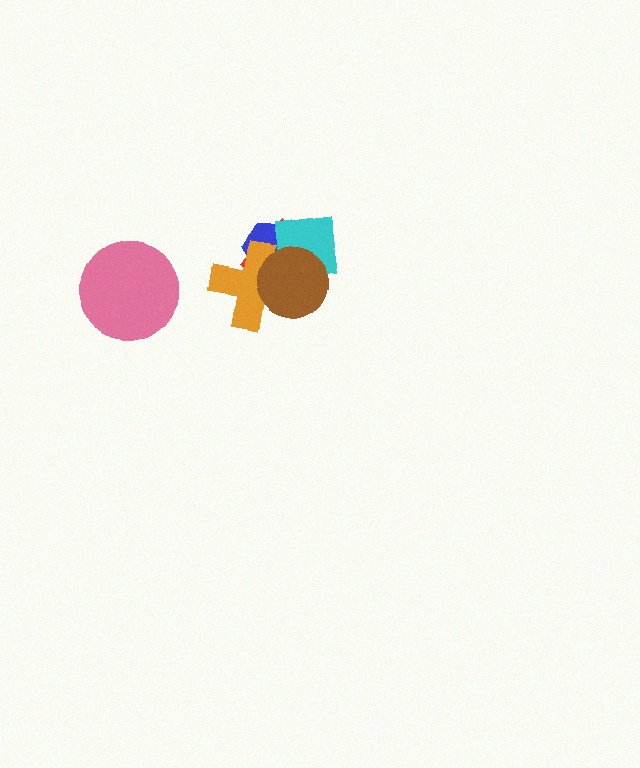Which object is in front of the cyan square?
The brown circle is in front of the cyan square.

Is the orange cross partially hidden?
Yes, it is partially covered by another shape.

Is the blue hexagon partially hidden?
Yes, it is partially covered by another shape.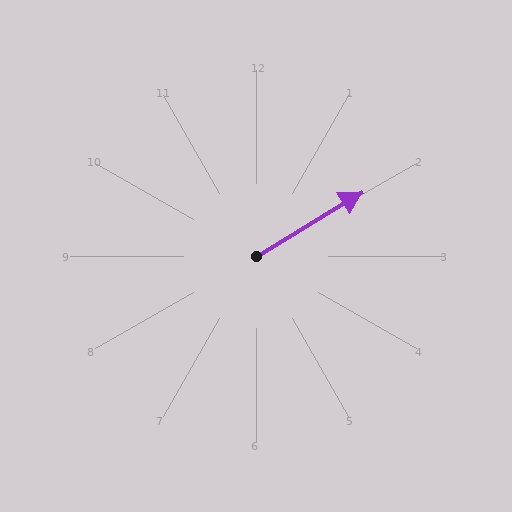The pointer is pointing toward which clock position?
Roughly 2 o'clock.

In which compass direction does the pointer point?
Northeast.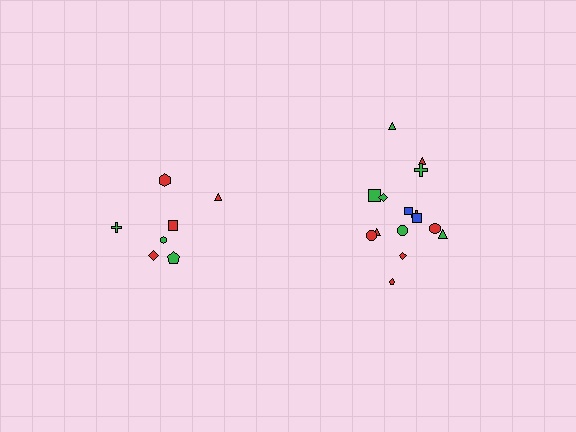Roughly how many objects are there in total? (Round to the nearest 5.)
Roughly 20 objects in total.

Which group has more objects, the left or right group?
The right group.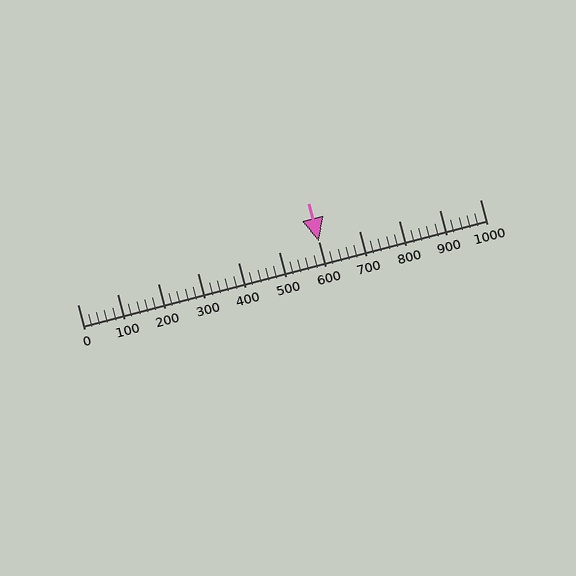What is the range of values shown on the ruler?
The ruler shows values from 0 to 1000.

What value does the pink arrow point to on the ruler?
The pink arrow points to approximately 600.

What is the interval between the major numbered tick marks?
The major tick marks are spaced 100 units apart.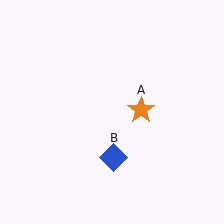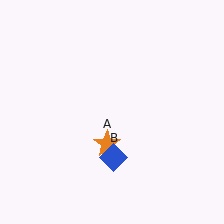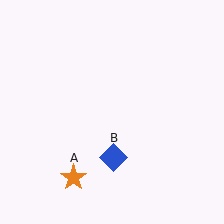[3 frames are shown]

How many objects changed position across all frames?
1 object changed position: orange star (object A).